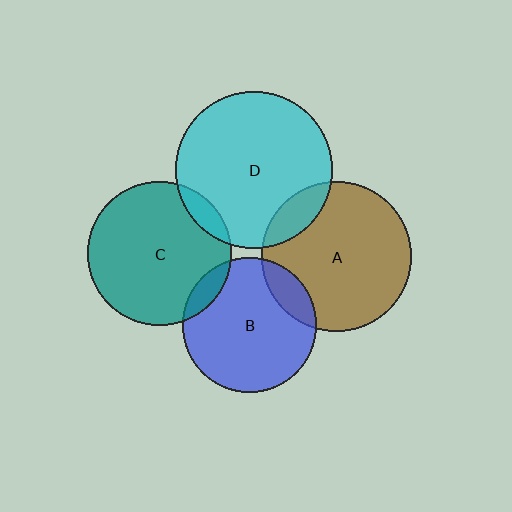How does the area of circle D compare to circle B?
Approximately 1.4 times.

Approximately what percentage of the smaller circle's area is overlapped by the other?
Approximately 15%.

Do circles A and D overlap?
Yes.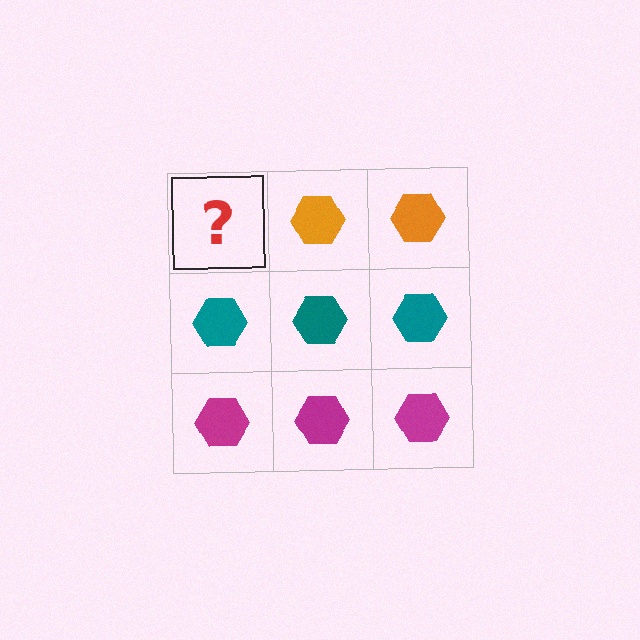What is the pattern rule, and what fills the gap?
The rule is that each row has a consistent color. The gap should be filled with an orange hexagon.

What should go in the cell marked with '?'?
The missing cell should contain an orange hexagon.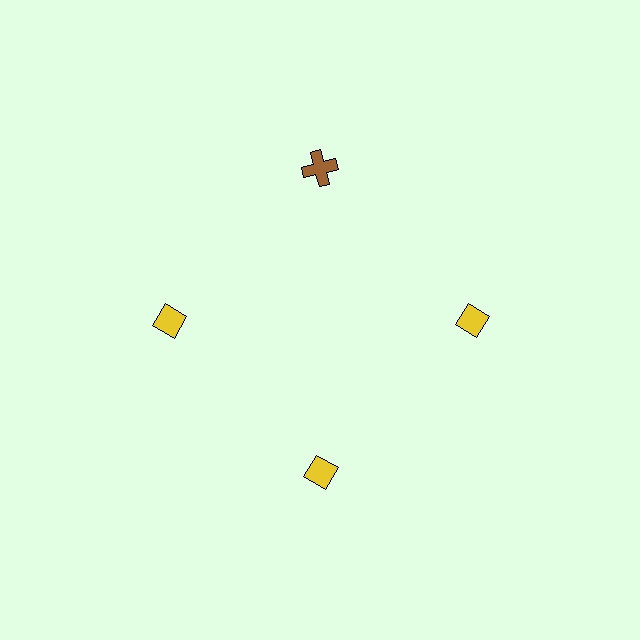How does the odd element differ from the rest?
It differs in both color (brown instead of yellow) and shape (cross instead of diamond).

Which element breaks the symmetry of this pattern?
The brown cross at roughly the 12 o'clock position breaks the symmetry. All other shapes are yellow diamonds.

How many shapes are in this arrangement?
There are 4 shapes arranged in a ring pattern.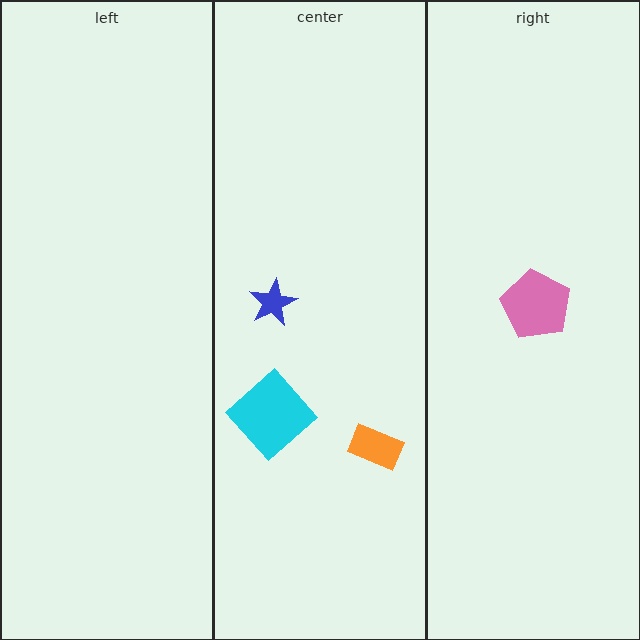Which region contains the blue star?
The center region.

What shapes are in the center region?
The blue star, the cyan diamond, the orange rectangle.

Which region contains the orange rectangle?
The center region.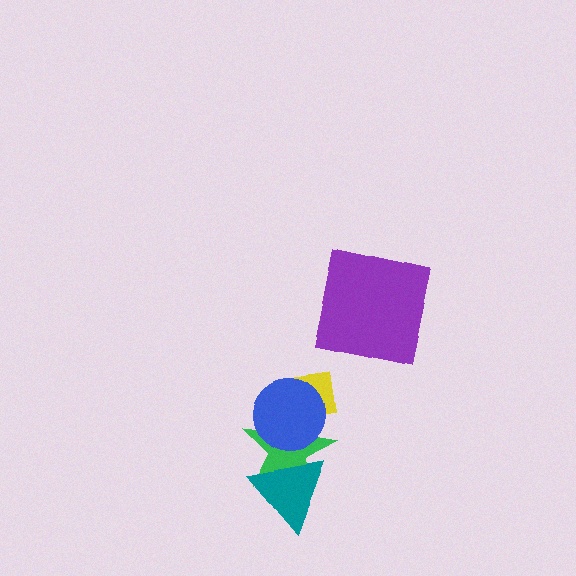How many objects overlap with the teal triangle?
1 object overlaps with the teal triangle.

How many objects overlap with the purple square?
0 objects overlap with the purple square.